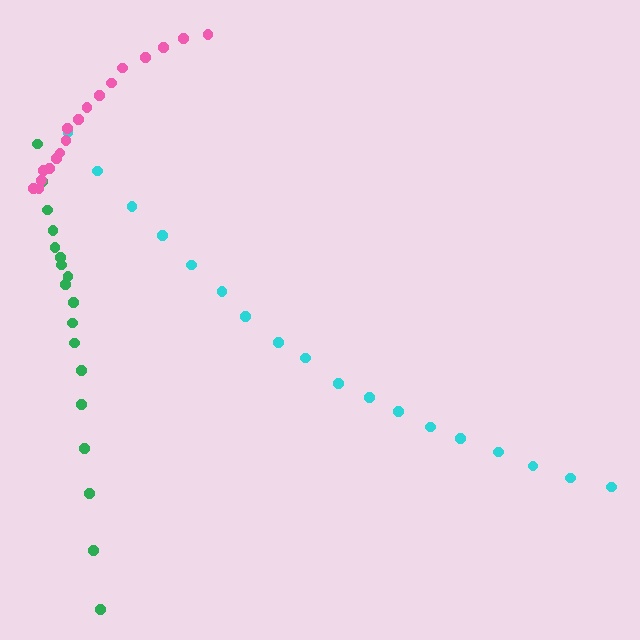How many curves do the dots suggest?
There are 3 distinct paths.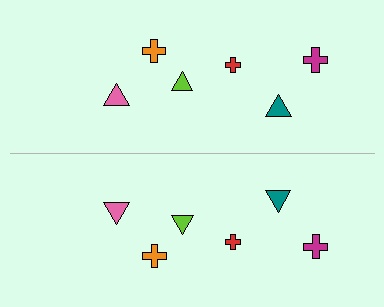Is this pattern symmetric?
Yes, this pattern has bilateral (reflection) symmetry.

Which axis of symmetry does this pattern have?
The pattern has a horizontal axis of symmetry running through the center of the image.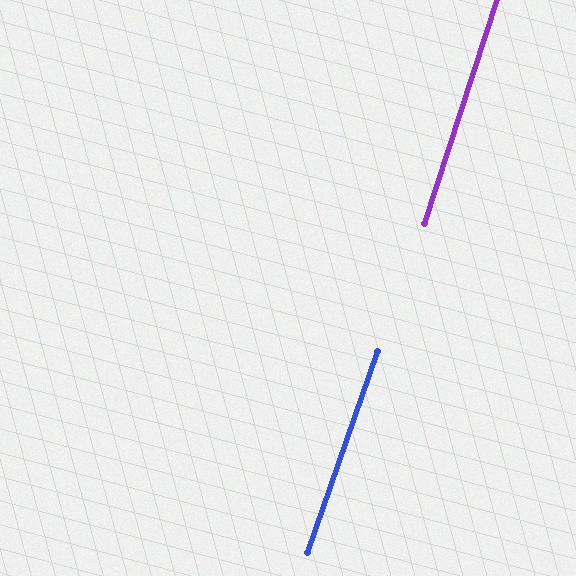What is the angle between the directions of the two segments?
Approximately 1 degree.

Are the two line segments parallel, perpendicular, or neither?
Parallel — their directions differ by only 1.3°.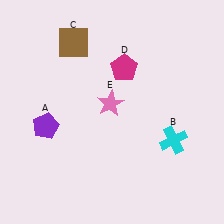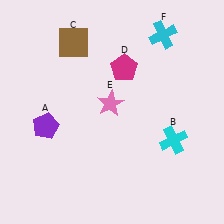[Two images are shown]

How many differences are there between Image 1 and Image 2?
There is 1 difference between the two images.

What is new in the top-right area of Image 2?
A cyan cross (F) was added in the top-right area of Image 2.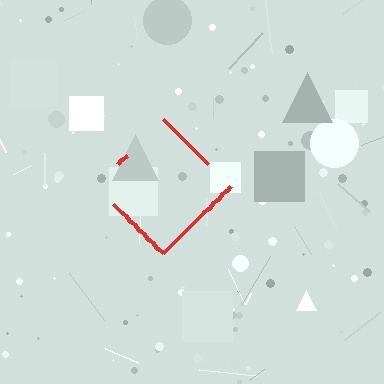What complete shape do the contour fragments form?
The contour fragments form a diamond.